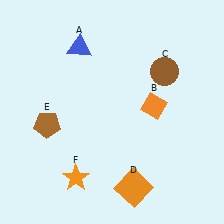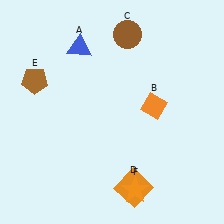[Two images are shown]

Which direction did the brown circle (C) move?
The brown circle (C) moved up.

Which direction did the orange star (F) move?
The orange star (F) moved right.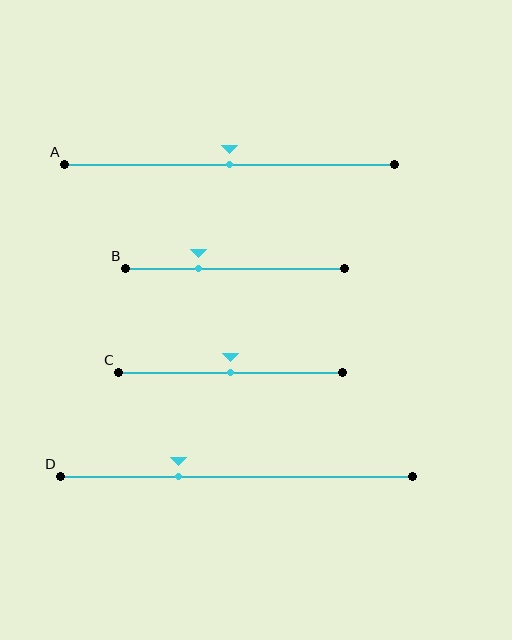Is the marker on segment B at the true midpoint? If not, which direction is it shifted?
No, the marker on segment B is shifted to the left by about 17% of the segment length.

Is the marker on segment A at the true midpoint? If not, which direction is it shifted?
Yes, the marker on segment A is at the true midpoint.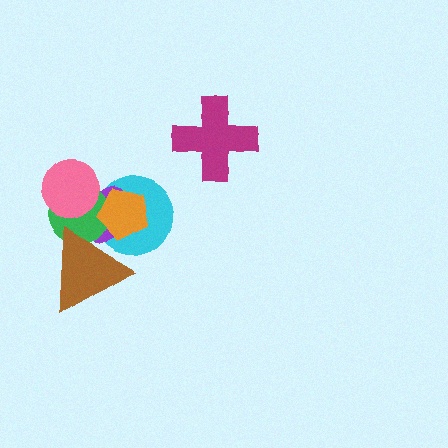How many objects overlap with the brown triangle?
4 objects overlap with the brown triangle.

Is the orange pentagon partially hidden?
Yes, it is partially covered by another shape.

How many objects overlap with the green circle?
5 objects overlap with the green circle.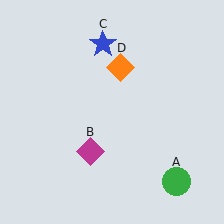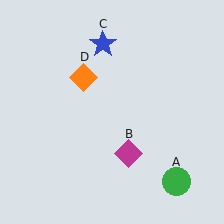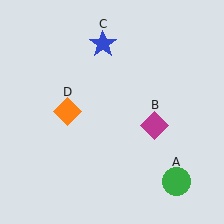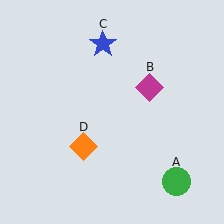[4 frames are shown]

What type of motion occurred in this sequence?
The magenta diamond (object B), orange diamond (object D) rotated counterclockwise around the center of the scene.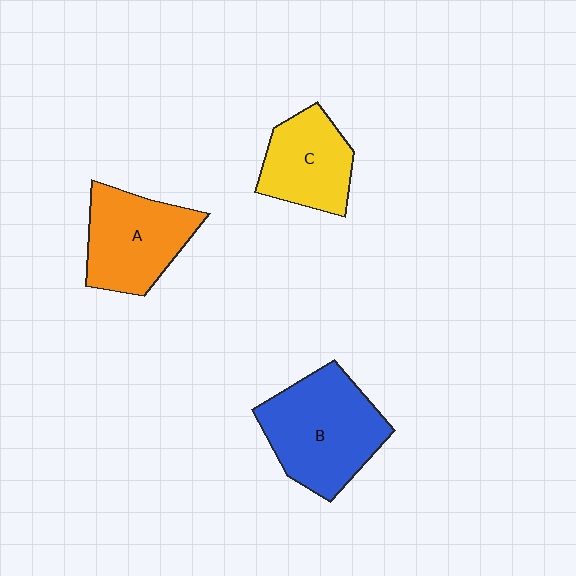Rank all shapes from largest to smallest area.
From largest to smallest: B (blue), A (orange), C (yellow).